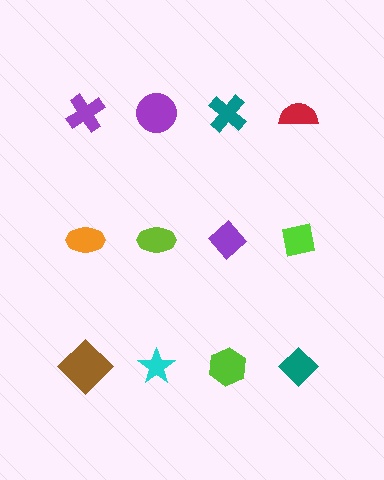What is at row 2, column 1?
An orange ellipse.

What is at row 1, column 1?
A purple cross.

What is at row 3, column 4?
A teal diamond.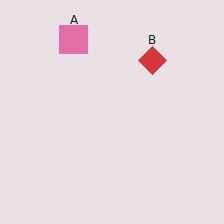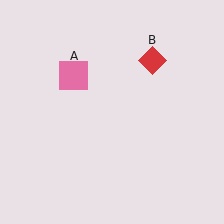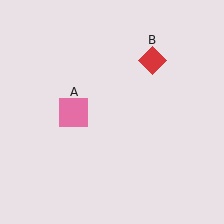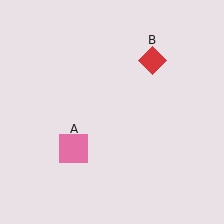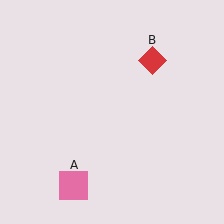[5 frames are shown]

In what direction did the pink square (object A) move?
The pink square (object A) moved down.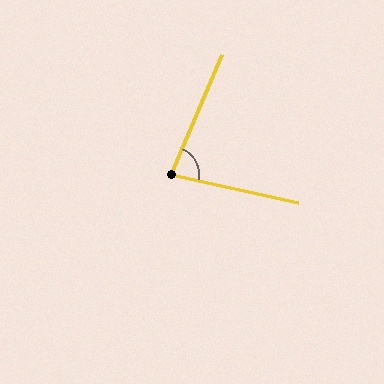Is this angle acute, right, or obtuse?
It is acute.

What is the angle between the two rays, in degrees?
Approximately 80 degrees.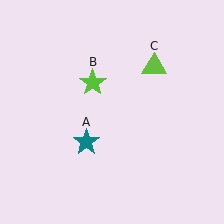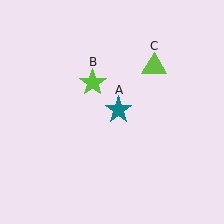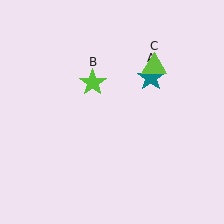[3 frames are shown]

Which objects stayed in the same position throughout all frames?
Lime star (object B) and lime triangle (object C) remained stationary.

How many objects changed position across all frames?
1 object changed position: teal star (object A).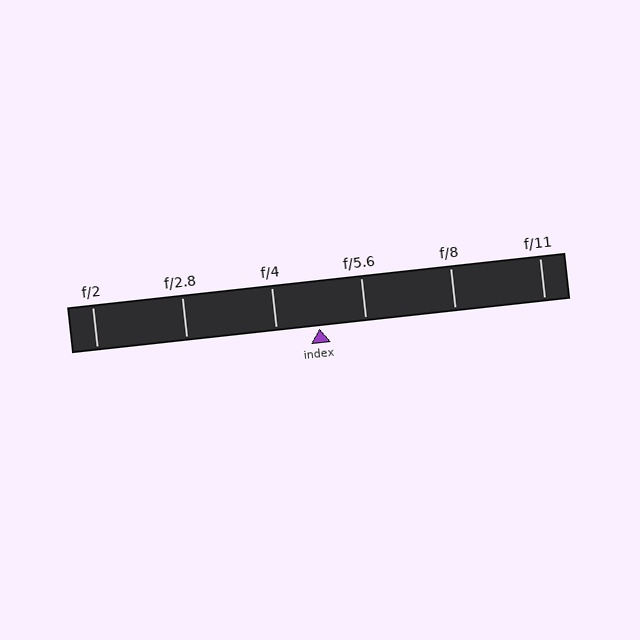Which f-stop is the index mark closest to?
The index mark is closest to f/4.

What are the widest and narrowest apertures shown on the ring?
The widest aperture shown is f/2 and the narrowest is f/11.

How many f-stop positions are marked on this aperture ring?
There are 6 f-stop positions marked.